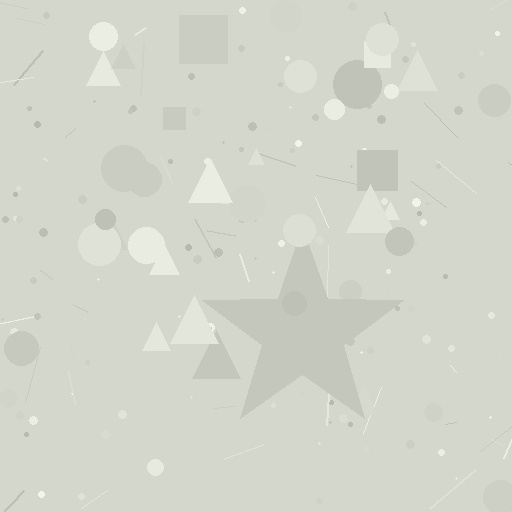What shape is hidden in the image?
A star is hidden in the image.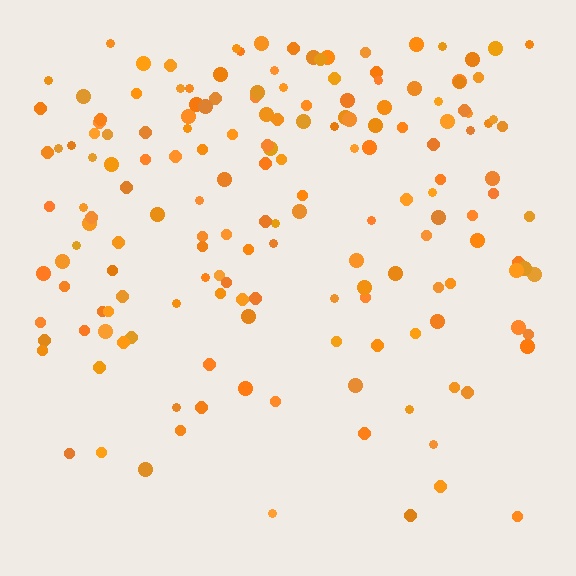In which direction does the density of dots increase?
From bottom to top, with the top side densest.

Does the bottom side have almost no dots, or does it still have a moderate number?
Still a moderate number, just noticeably fewer than the top.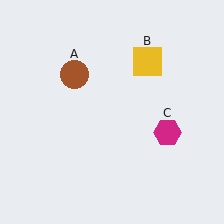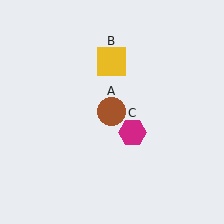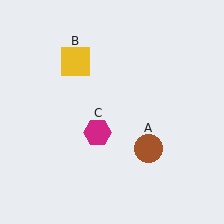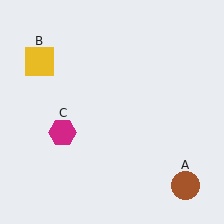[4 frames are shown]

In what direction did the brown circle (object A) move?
The brown circle (object A) moved down and to the right.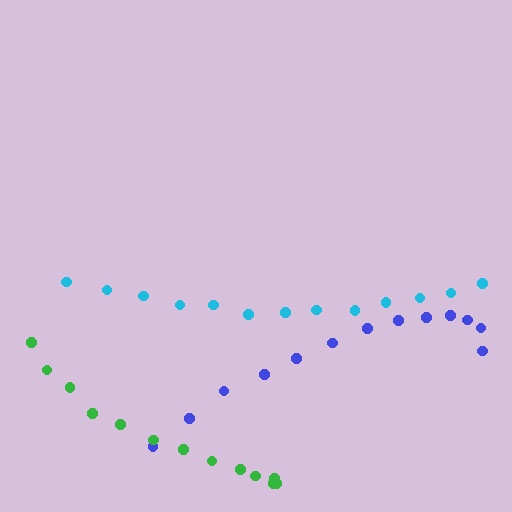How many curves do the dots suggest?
There are 3 distinct paths.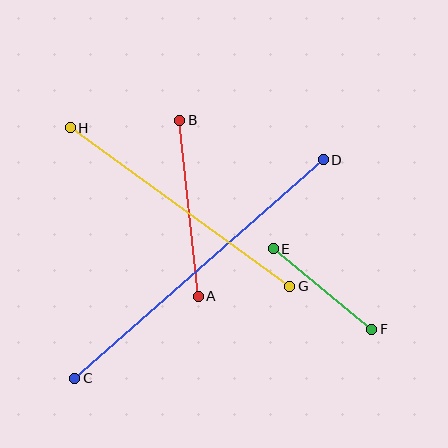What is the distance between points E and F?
The distance is approximately 127 pixels.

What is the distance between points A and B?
The distance is approximately 177 pixels.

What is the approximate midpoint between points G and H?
The midpoint is at approximately (180, 207) pixels.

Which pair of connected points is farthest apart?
Points C and D are farthest apart.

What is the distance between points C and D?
The distance is approximately 331 pixels.